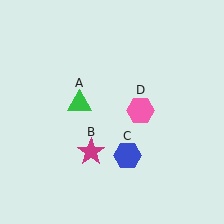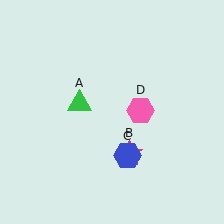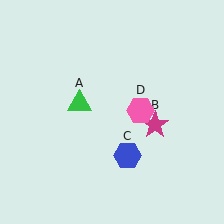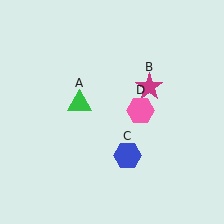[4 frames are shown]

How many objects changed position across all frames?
1 object changed position: magenta star (object B).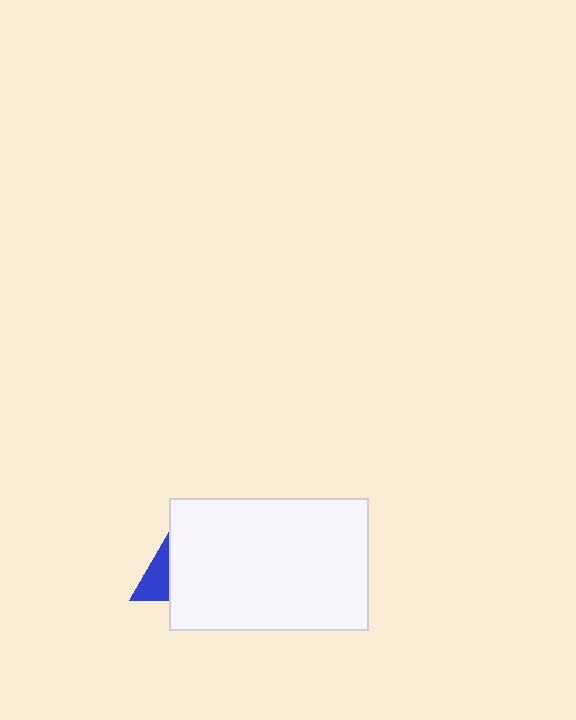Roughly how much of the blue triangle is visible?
A small part of it is visible (roughly 31%).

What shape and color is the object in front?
The object in front is a white rectangle.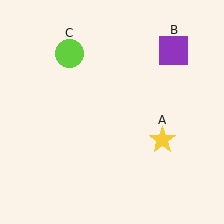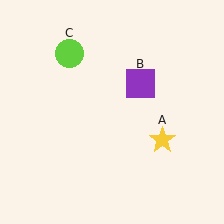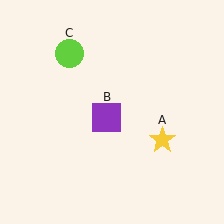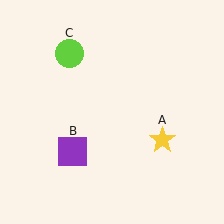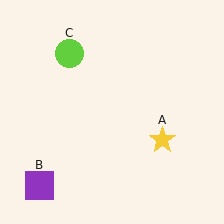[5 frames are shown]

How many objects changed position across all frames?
1 object changed position: purple square (object B).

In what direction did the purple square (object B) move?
The purple square (object B) moved down and to the left.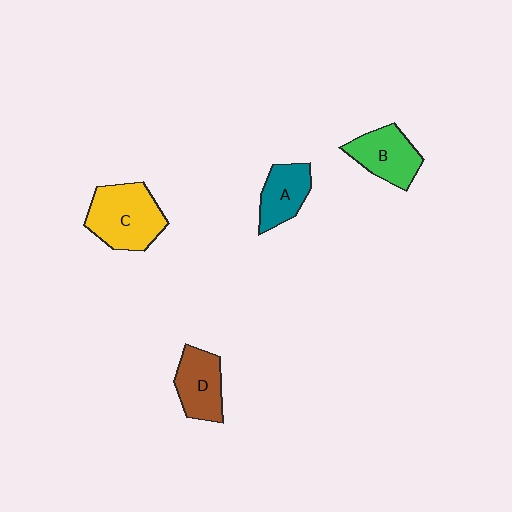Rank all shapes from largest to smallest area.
From largest to smallest: C (yellow), B (green), D (brown), A (teal).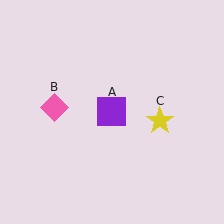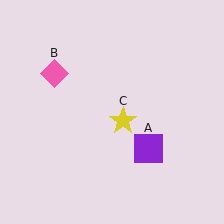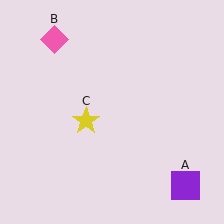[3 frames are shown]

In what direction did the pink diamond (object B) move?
The pink diamond (object B) moved up.